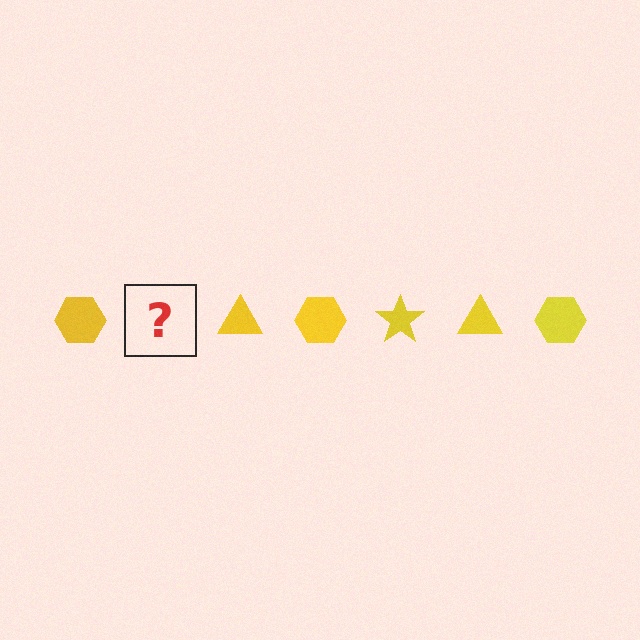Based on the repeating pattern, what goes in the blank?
The blank should be a yellow star.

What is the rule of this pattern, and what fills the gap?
The rule is that the pattern cycles through hexagon, star, triangle shapes in yellow. The gap should be filled with a yellow star.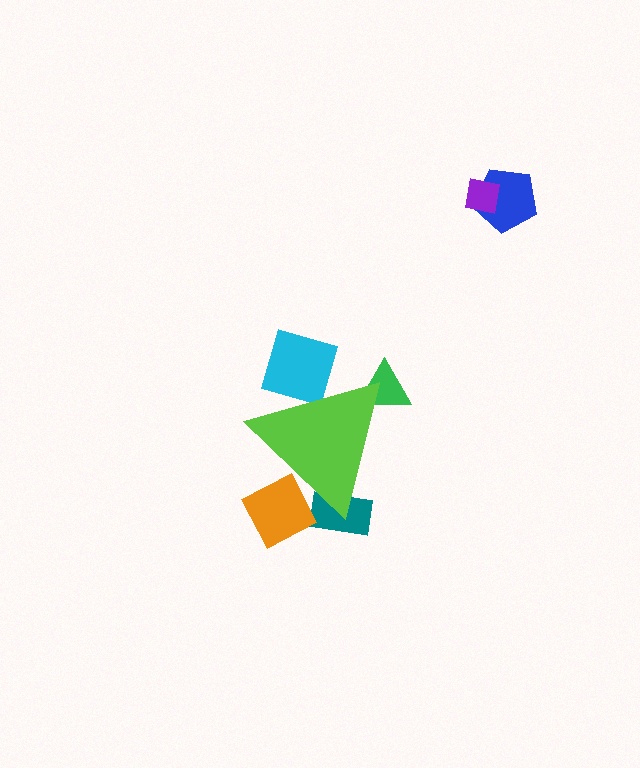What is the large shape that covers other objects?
A lime triangle.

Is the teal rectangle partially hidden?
Yes, the teal rectangle is partially hidden behind the lime triangle.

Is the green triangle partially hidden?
Yes, the green triangle is partially hidden behind the lime triangle.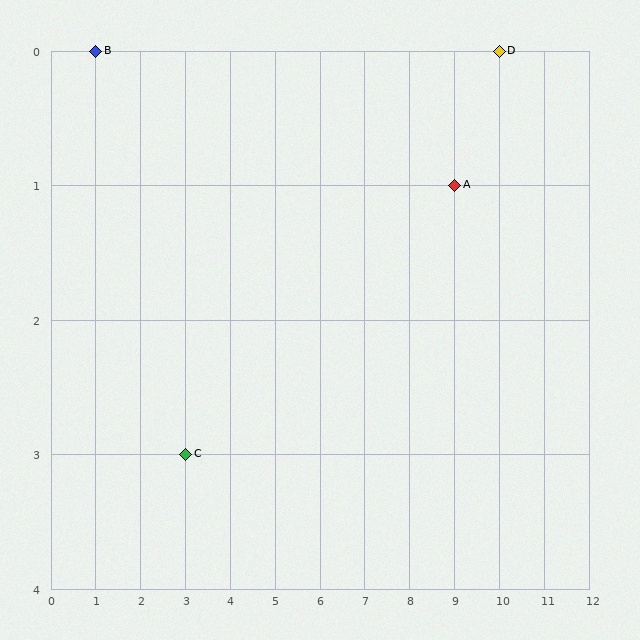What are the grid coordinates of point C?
Point C is at grid coordinates (3, 3).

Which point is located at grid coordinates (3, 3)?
Point C is at (3, 3).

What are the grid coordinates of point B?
Point B is at grid coordinates (1, 0).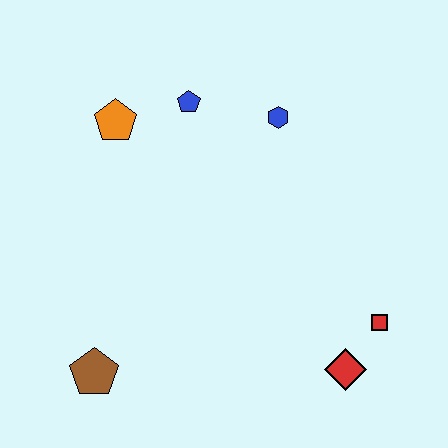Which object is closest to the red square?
The red diamond is closest to the red square.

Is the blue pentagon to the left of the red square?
Yes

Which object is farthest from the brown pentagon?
The blue hexagon is farthest from the brown pentagon.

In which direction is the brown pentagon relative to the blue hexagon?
The brown pentagon is below the blue hexagon.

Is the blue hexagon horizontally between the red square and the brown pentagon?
Yes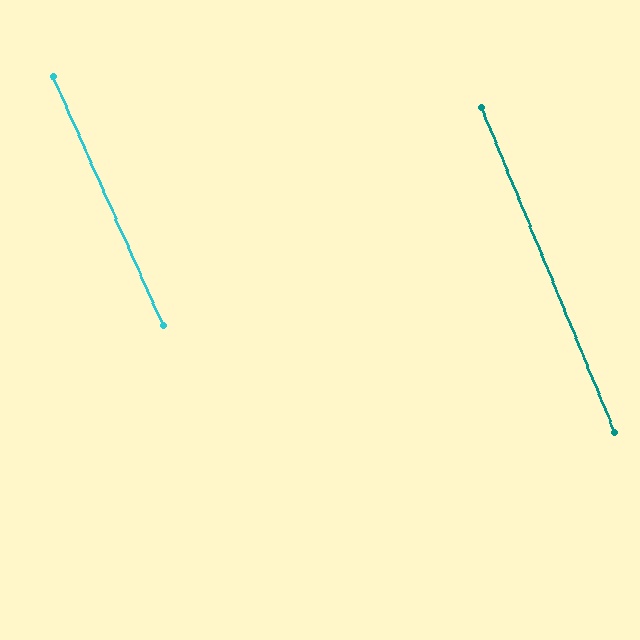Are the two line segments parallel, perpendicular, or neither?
Parallel — their directions differ by only 1.5°.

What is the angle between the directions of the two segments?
Approximately 1 degree.